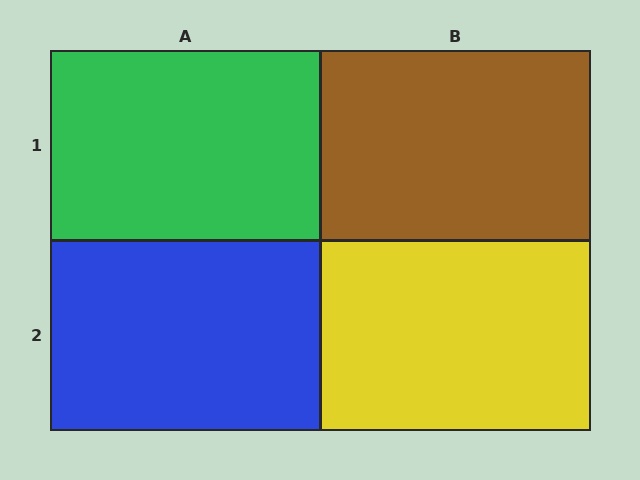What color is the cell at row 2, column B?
Yellow.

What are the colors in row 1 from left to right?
Green, brown.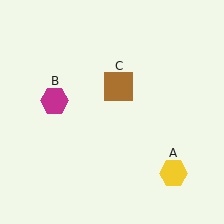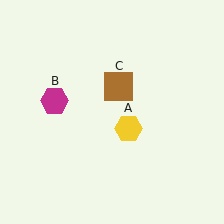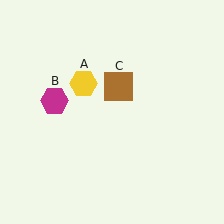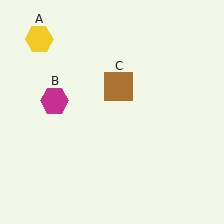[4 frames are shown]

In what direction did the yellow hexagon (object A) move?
The yellow hexagon (object A) moved up and to the left.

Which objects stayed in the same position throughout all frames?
Magenta hexagon (object B) and brown square (object C) remained stationary.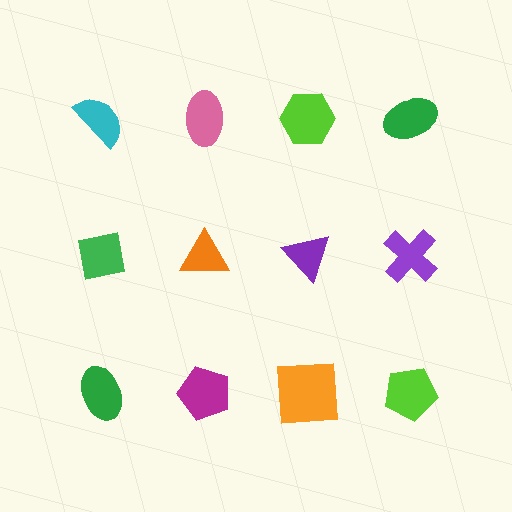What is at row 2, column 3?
A purple triangle.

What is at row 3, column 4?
A lime pentagon.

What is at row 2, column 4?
A purple cross.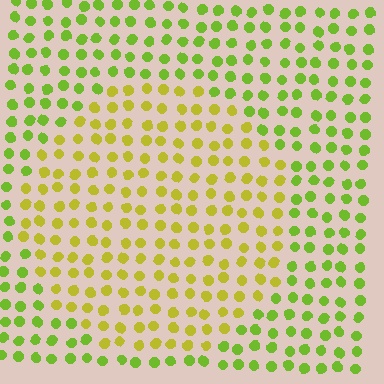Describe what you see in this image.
The image is filled with small lime elements in a uniform arrangement. A circle-shaped region is visible where the elements are tinted to a slightly different hue, forming a subtle color boundary.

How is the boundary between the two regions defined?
The boundary is defined purely by a slight shift in hue (about 32 degrees). Spacing, size, and orientation are identical on both sides.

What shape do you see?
I see a circle.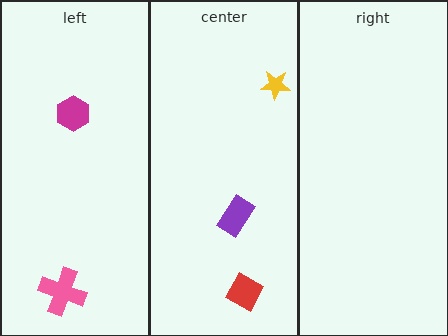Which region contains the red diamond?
The center region.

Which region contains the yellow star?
The center region.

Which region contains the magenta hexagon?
The left region.